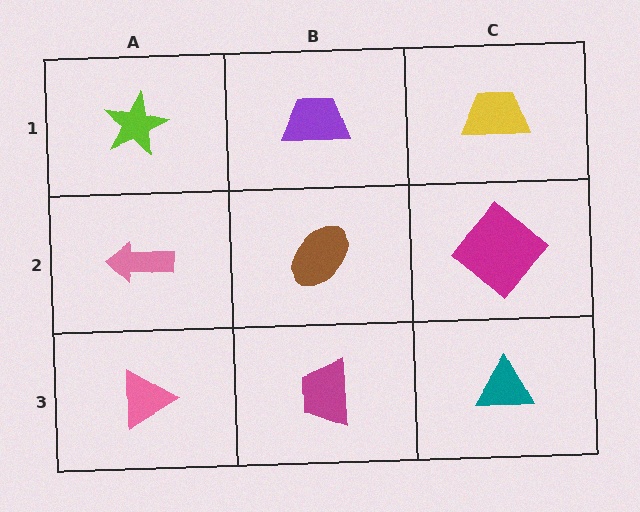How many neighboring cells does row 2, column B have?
4.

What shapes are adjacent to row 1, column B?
A brown ellipse (row 2, column B), a lime star (row 1, column A), a yellow trapezoid (row 1, column C).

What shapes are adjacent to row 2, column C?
A yellow trapezoid (row 1, column C), a teal triangle (row 3, column C), a brown ellipse (row 2, column B).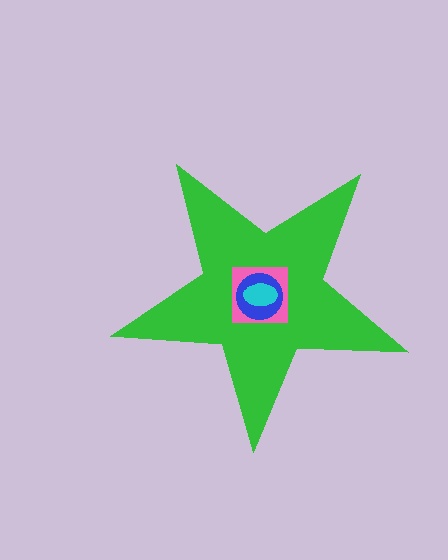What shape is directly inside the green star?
The pink square.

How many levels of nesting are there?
4.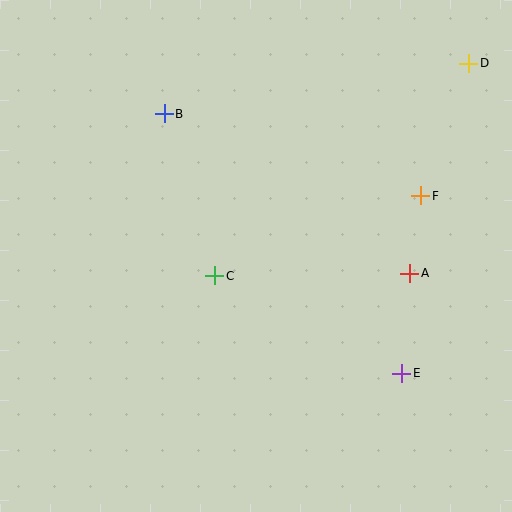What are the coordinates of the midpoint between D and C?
The midpoint between D and C is at (342, 170).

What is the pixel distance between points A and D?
The distance between A and D is 218 pixels.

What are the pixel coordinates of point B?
Point B is at (164, 114).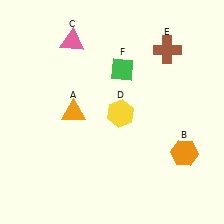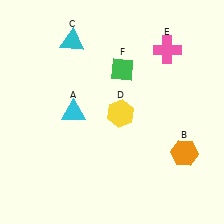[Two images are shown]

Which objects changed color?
A changed from orange to cyan. C changed from pink to cyan. E changed from brown to pink.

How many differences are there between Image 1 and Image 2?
There are 3 differences between the two images.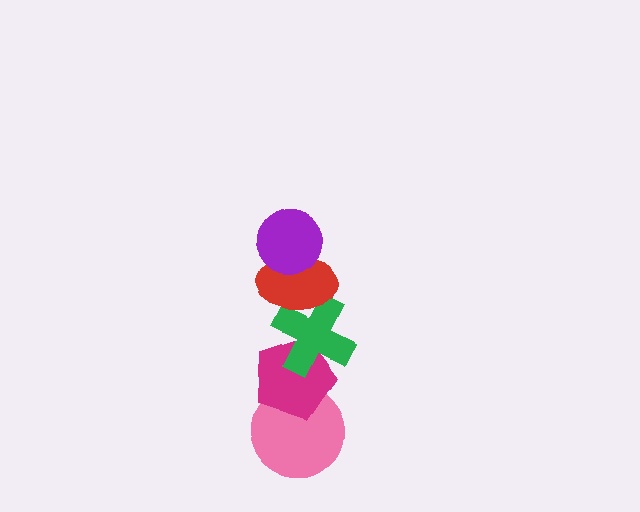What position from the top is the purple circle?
The purple circle is 1st from the top.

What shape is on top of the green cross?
The red ellipse is on top of the green cross.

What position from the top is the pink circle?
The pink circle is 5th from the top.